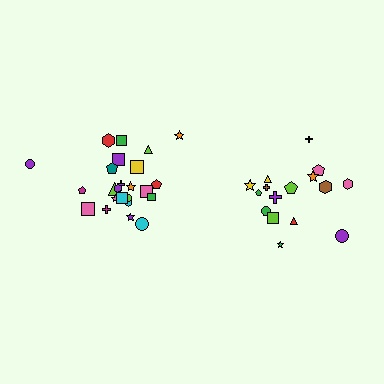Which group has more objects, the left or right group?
The left group.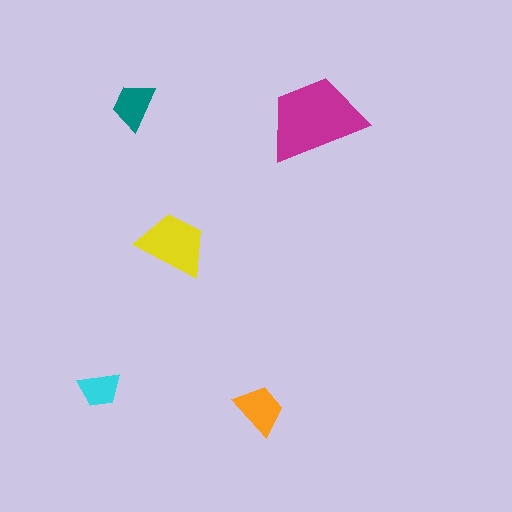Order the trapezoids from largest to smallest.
the magenta one, the yellow one, the orange one, the teal one, the cyan one.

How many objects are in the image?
There are 5 objects in the image.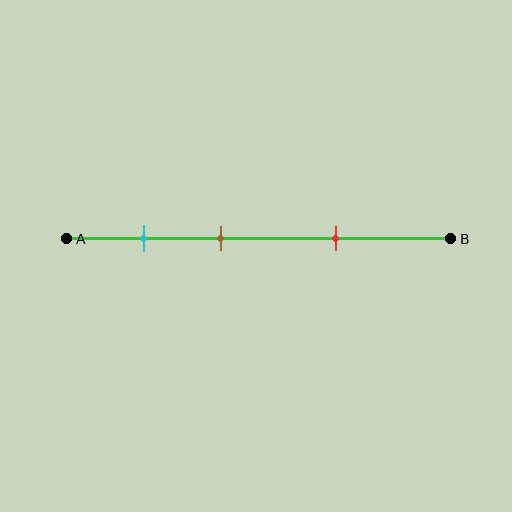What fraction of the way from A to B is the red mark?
The red mark is approximately 70% (0.7) of the way from A to B.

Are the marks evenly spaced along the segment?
Yes, the marks are approximately evenly spaced.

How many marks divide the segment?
There are 3 marks dividing the segment.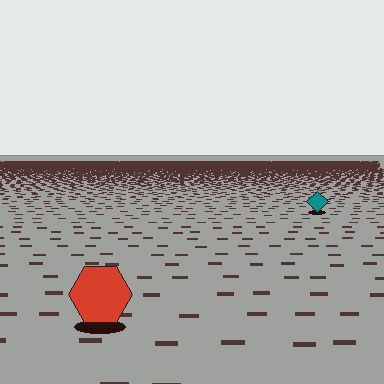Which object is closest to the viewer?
The red hexagon is closest. The texture marks near it are larger and more spread out.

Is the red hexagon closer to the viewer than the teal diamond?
Yes. The red hexagon is closer — you can tell from the texture gradient: the ground texture is coarser near it.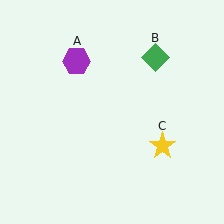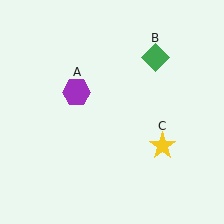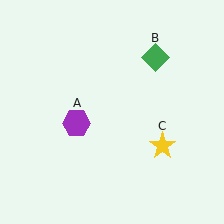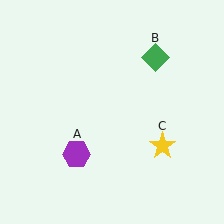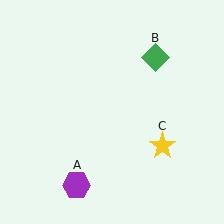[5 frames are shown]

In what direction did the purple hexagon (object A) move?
The purple hexagon (object A) moved down.